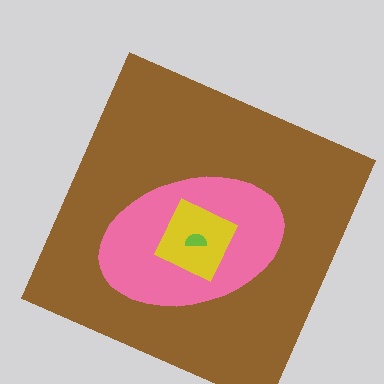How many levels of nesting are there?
4.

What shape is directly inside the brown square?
The pink ellipse.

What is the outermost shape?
The brown square.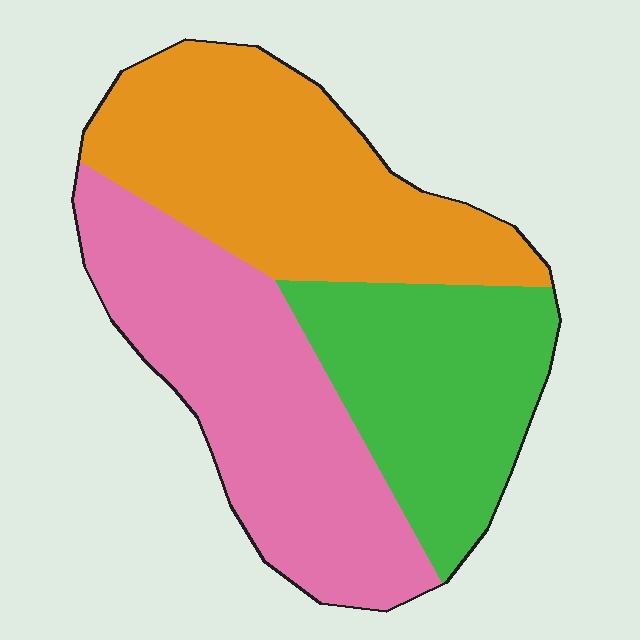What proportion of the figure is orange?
Orange covers 36% of the figure.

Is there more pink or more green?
Pink.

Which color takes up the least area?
Green, at roughly 25%.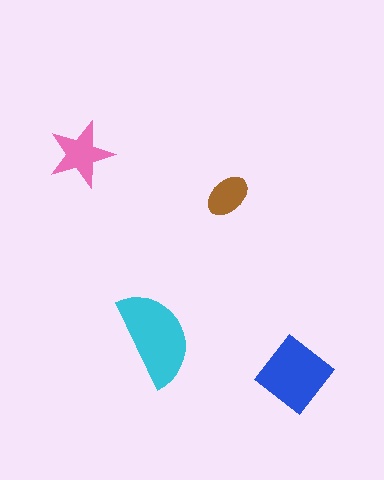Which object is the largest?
The cyan semicircle.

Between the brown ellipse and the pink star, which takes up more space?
The pink star.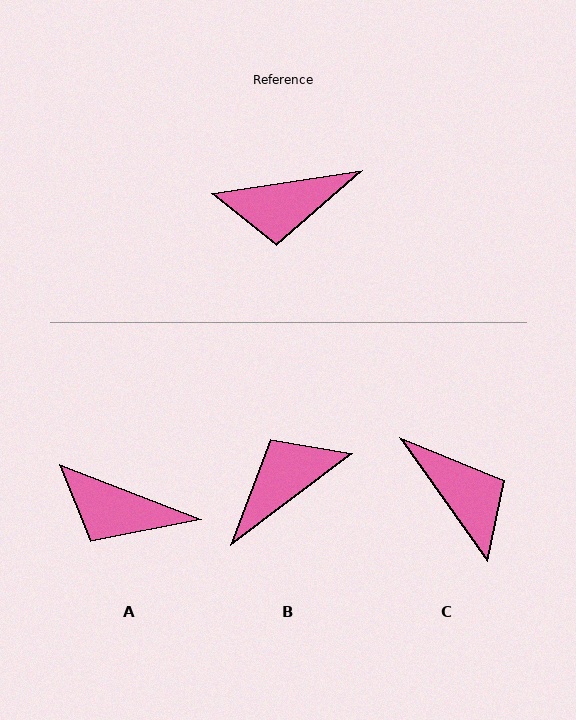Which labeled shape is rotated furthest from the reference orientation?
B, about 152 degrees away.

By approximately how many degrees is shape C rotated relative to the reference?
Approximately 117 degrees counter-clockwise.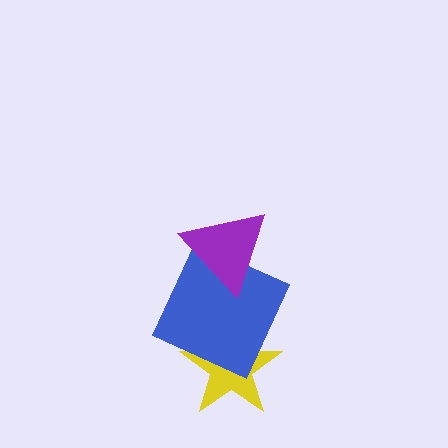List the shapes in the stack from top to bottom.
From top to bottom: the purple triangle, the blue square, the yellow star.